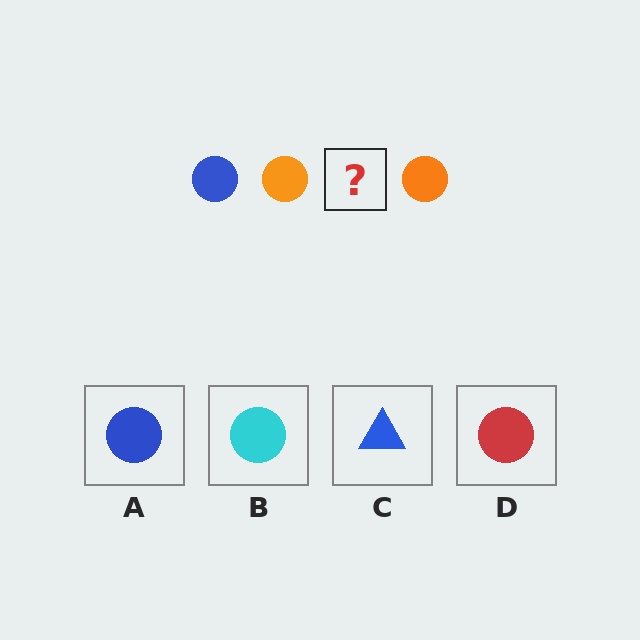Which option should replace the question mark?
Option A.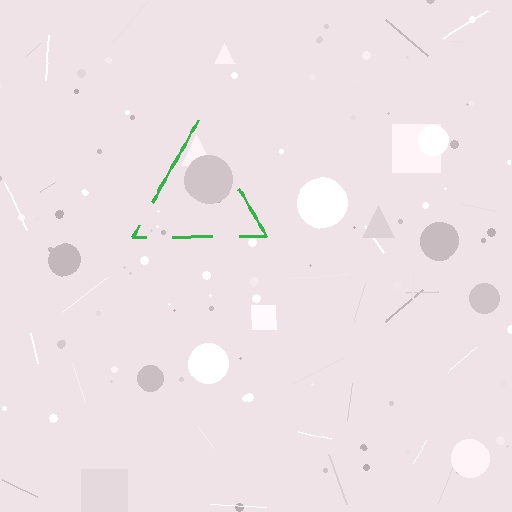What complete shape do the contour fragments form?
The contour fragments form a triangle.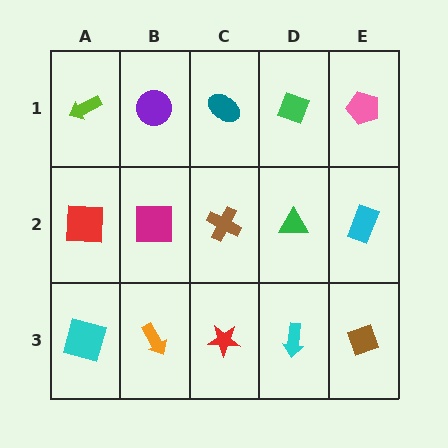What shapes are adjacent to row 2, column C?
A teal ellipse (row 1, column C), a red star (row 3, column C), a magenta square (row 2, column B), a green triangle (row 2, column D).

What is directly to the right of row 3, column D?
A brown diamond.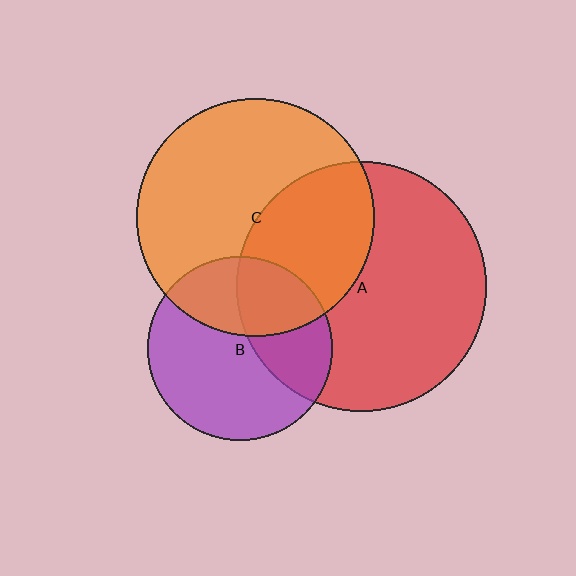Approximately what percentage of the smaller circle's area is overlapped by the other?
Approximately 35%.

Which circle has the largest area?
Circle A (red).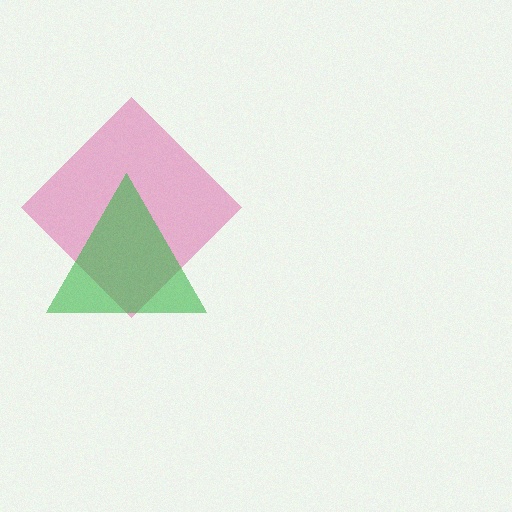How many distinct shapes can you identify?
There are 2 distinct shapes: a pink diamond, a green triangle.